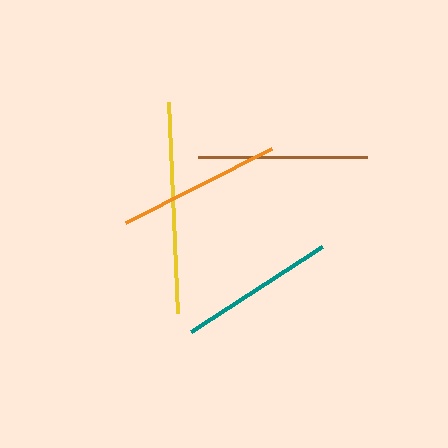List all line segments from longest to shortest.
From longest to shortest: yellow, brown, orange, teal.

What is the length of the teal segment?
The teal segment is approximately 157 pixels long.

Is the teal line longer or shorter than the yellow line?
The yellow line is longer than the teal line.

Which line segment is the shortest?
The teal line is the shortest at approximately 157 pixels.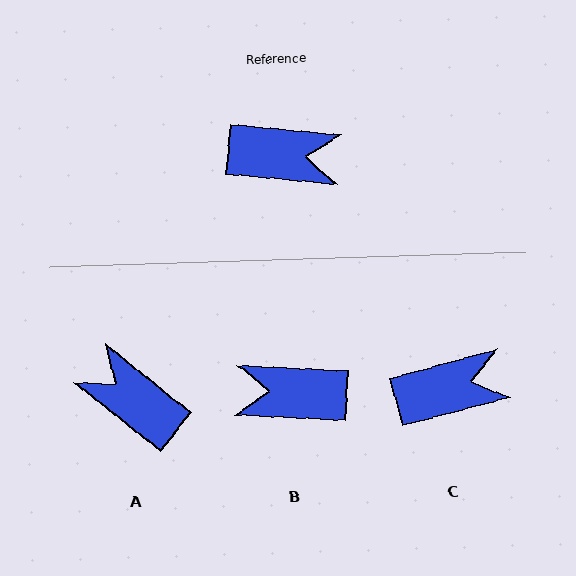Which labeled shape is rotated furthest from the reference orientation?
B, about 177 degrees away.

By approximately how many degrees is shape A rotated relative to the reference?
Approximately 147 degrees counter-clockwise.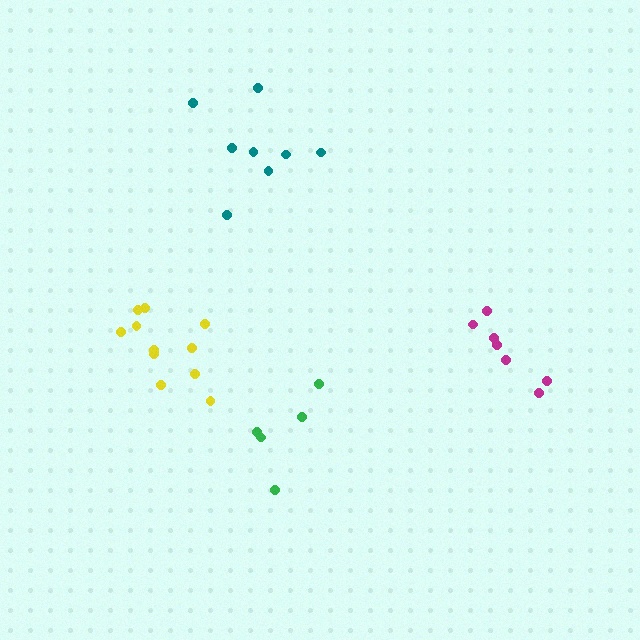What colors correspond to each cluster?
The clusters are colored: teal, yellow, green, magenta.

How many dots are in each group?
Group 1: 8 dots, Group 2: 11 dots, Group 3: 5 dots, Group 4: 7 dots (31 total).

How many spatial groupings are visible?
There are 4 spatial groupings.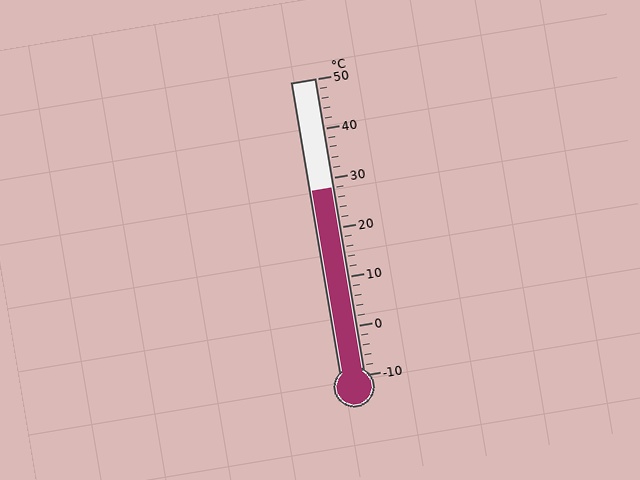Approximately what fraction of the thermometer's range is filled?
The thermometer is filled to approximately 65% of its range.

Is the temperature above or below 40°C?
The temperature is below 40°C.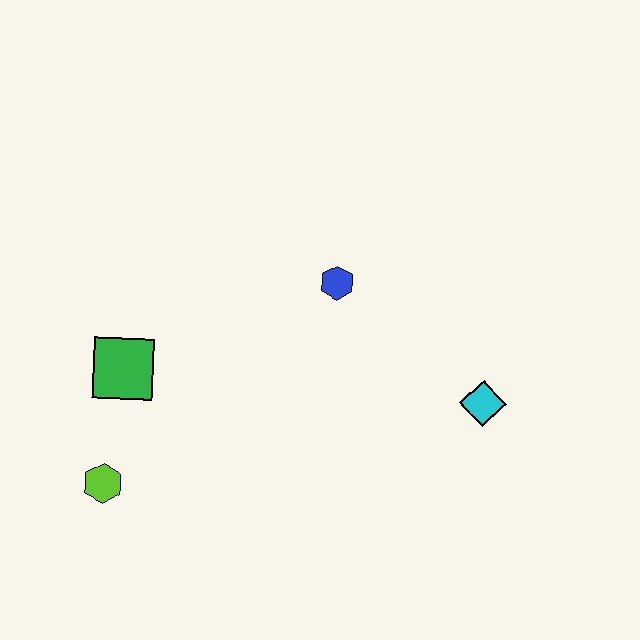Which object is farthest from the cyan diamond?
The lime hexagon is farthest from the cyan diamond.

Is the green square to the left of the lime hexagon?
No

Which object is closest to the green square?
The lime hexagon is closest to the green square.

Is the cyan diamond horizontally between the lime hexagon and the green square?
No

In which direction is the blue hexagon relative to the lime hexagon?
The blue hexagon is to the right of the lime hexagon.